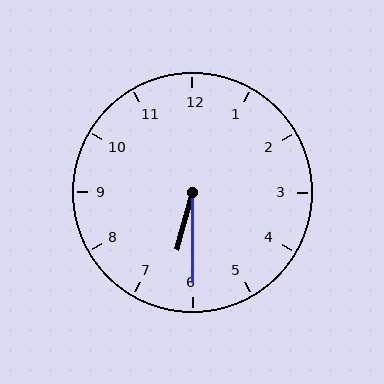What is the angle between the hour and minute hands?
Approximately 15 degrees.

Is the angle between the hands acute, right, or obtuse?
It is acute.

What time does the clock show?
6:30.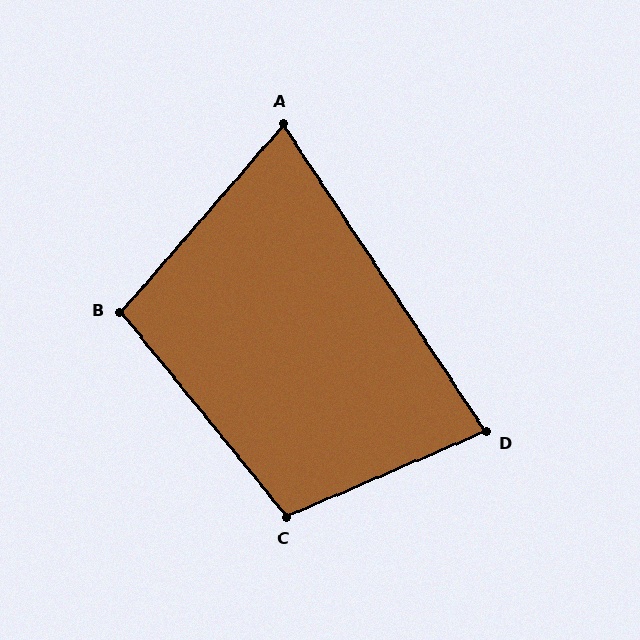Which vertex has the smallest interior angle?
A, at approximately 74 degrees.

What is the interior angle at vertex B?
Approximately 100 degrees (obtuse).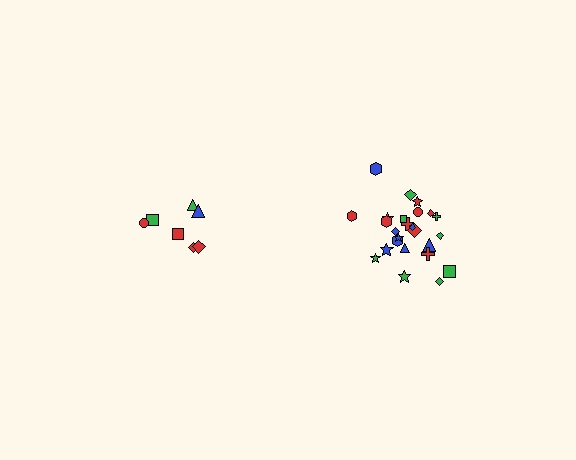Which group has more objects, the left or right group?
The right group.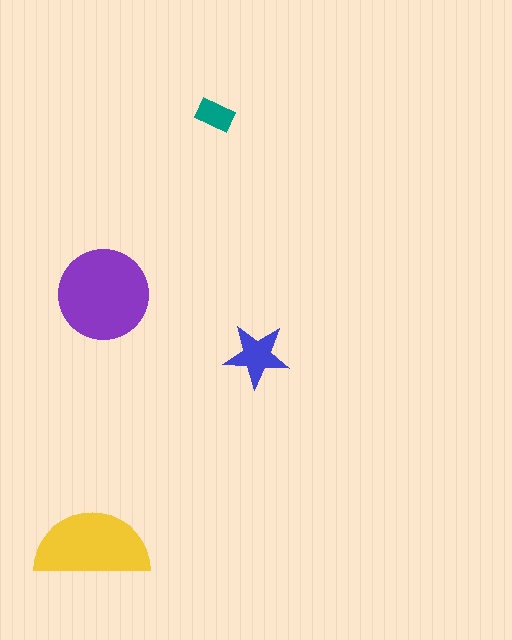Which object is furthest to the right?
The blue star is rightmost.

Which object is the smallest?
The teal rectangle.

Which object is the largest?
The purple circle.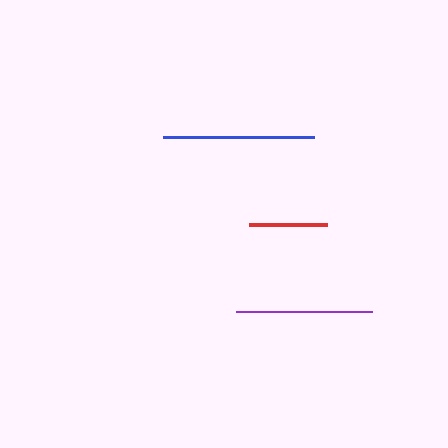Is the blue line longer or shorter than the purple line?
The blue line is longer than the purple line.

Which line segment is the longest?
The blue line is the longest at approximately 151 pixels.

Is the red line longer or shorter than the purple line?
The purple line is longer than the red line.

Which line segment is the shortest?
The red line is the shortest at approximately 78 pixels.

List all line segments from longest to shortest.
From longest to shortest: blue, purple, red.